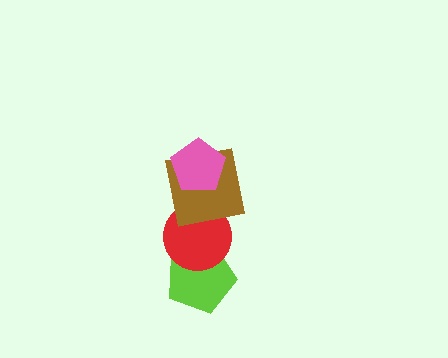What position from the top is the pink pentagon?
The pink pentagon is 1st from the top.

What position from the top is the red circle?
The red circle is 3rd from the top.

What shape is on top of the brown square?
The pink pentagon is on top of the brown square.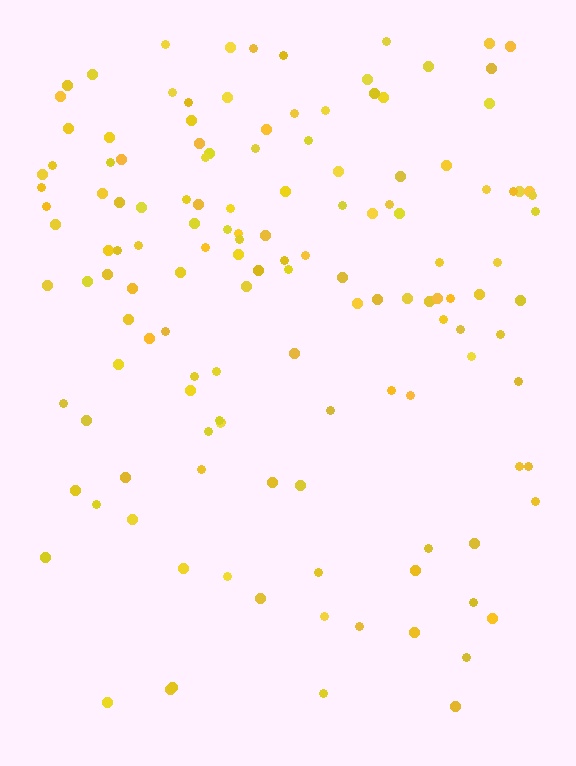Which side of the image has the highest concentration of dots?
The top.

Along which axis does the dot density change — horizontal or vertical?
Vertical.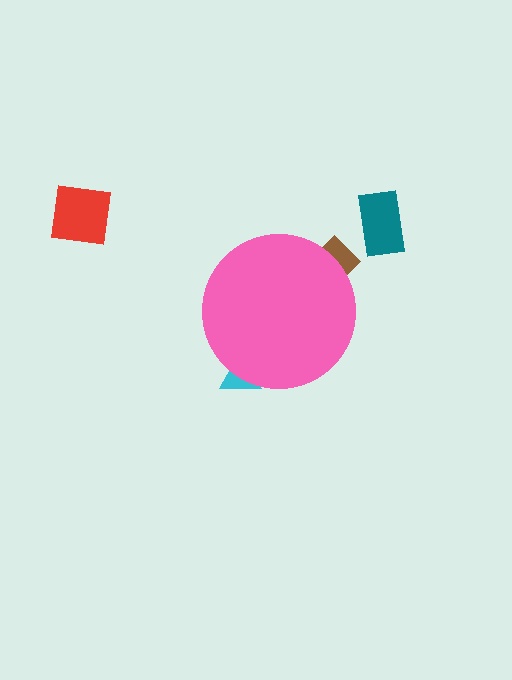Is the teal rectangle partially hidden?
No, the teal rectangle is fully visible.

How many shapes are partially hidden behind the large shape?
2 shapes are partially hidden.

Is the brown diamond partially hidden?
Yes, the brown diamond is partially hidden behind the pink circle.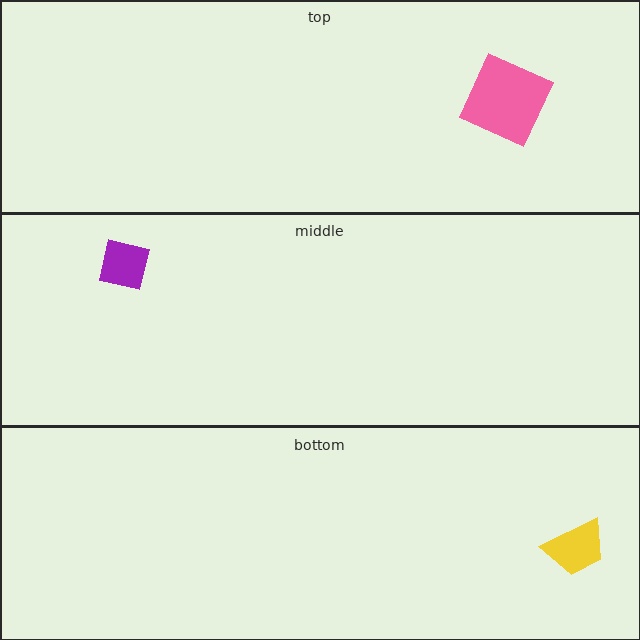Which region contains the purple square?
The middle region.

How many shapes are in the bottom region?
1.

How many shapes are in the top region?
1.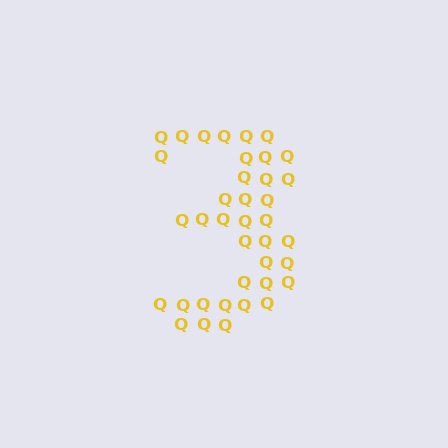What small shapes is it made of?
It is made of small letter Q's.